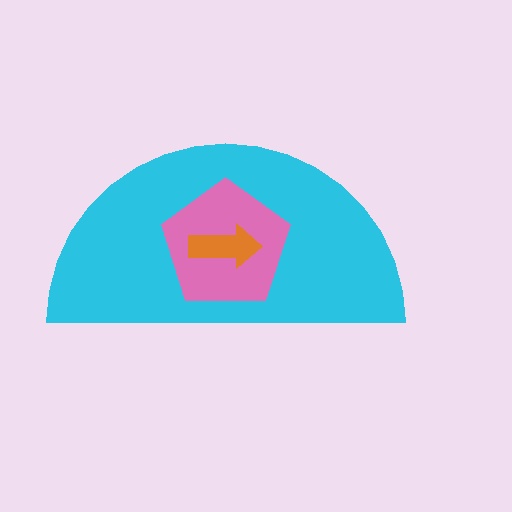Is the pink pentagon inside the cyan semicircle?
Yes.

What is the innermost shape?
The orange arrow.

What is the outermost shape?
The cyan semicircle.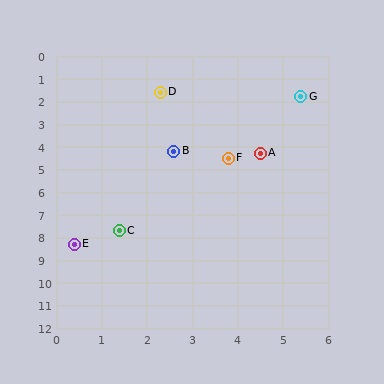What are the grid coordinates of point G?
Point G is at approximately (5.4, 1.8).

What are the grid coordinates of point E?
Point E is at approximately (0.4, 8.3).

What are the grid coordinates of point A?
Point A is at approximately (4.5, 4.3).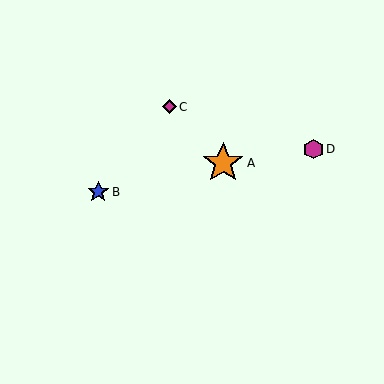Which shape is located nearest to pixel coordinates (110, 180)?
The blue star (labeled B) at (98, 192) is nearest to that location.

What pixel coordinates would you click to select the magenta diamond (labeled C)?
Click at (169, 107) to select the magenta diamond C.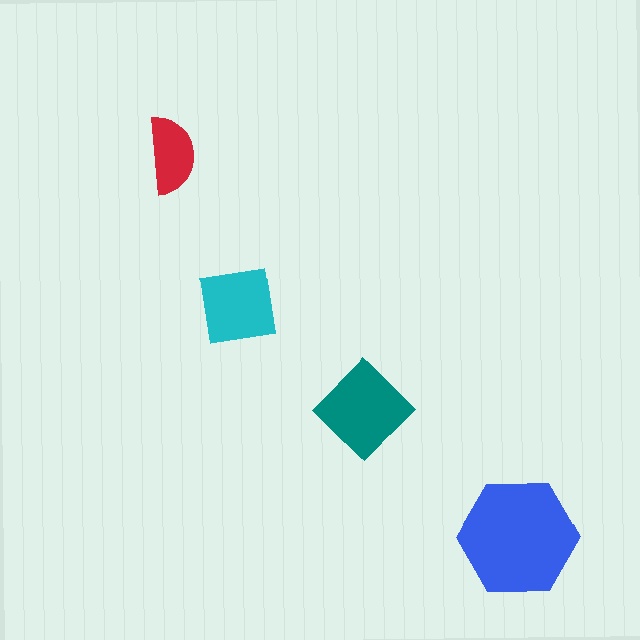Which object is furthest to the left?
The red semicircle is leftmost.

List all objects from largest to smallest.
The blue hexagon, the teal diamond, the cyan square, the red semicircle.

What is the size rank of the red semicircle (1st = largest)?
4th.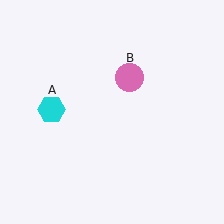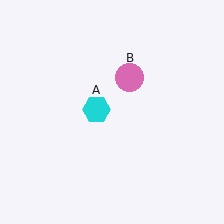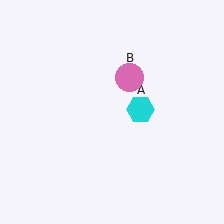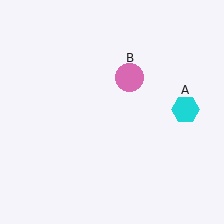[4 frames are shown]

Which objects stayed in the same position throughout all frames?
Pink circle (object B) remained stationary.